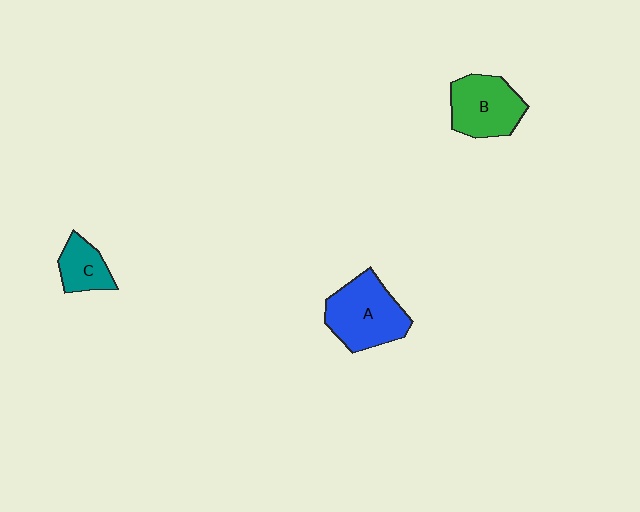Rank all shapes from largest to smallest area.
From largest to smallest: A (blue), B (green), C (teal).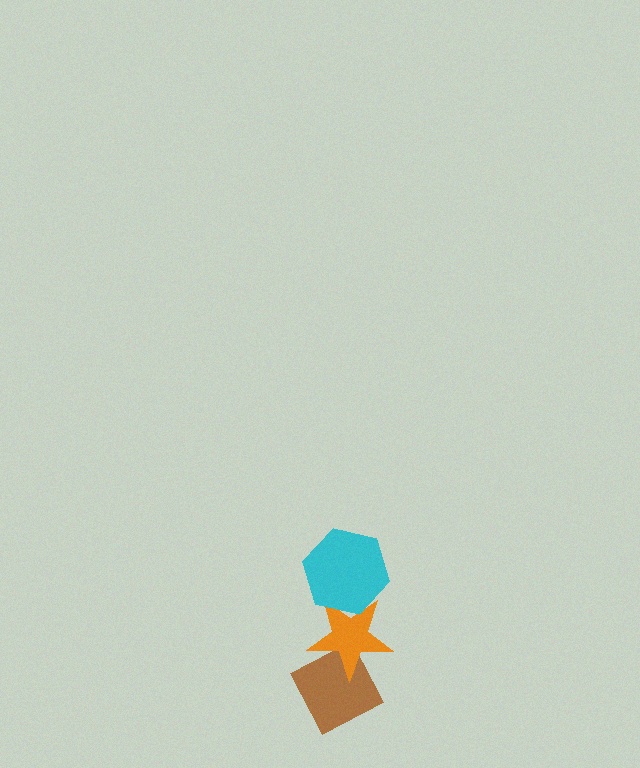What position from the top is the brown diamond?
The brown diamond is 3rd from the top.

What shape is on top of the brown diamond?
The orange star is on top of the brown diamond.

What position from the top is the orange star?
The orange star is 2nd from the top.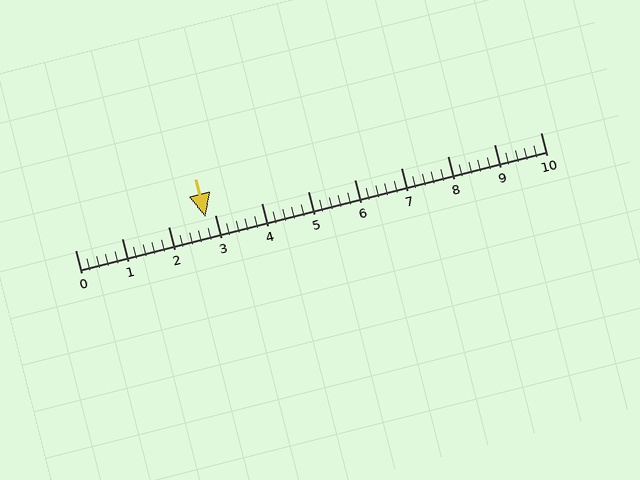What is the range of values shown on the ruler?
The ruler shows values from 0 to 10.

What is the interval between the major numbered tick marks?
The major tick marks are spaced 1 units apart.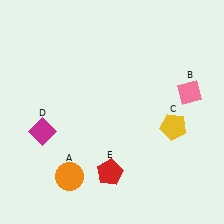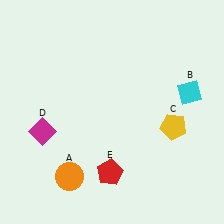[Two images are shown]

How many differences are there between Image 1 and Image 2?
There is 1 difference between the two images.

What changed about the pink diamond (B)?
In Image 1, B is pink. In Image 2, it changed to cyan.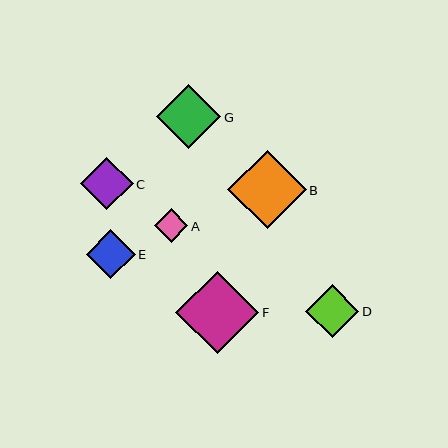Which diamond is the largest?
Diamond F is the largest with a size of approximately 83 pixels.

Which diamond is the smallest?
Diamond A is the smallest with a size of approximately 33 pixels.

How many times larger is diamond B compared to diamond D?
Diamond B is approximately 1.5 times the size of diamond D.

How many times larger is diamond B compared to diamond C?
Diamond B is approximately 1.5 times the size of diamond C.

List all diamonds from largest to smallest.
From largest to smallest: F, B, G, D, C, E, A.